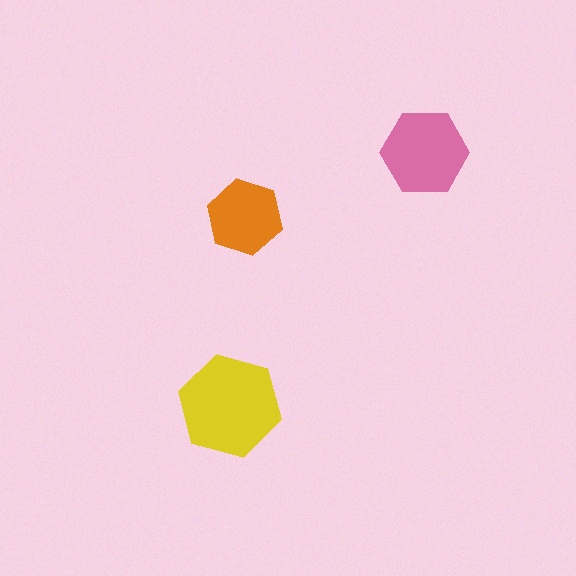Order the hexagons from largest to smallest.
the yellow one, the pink one, the orange one.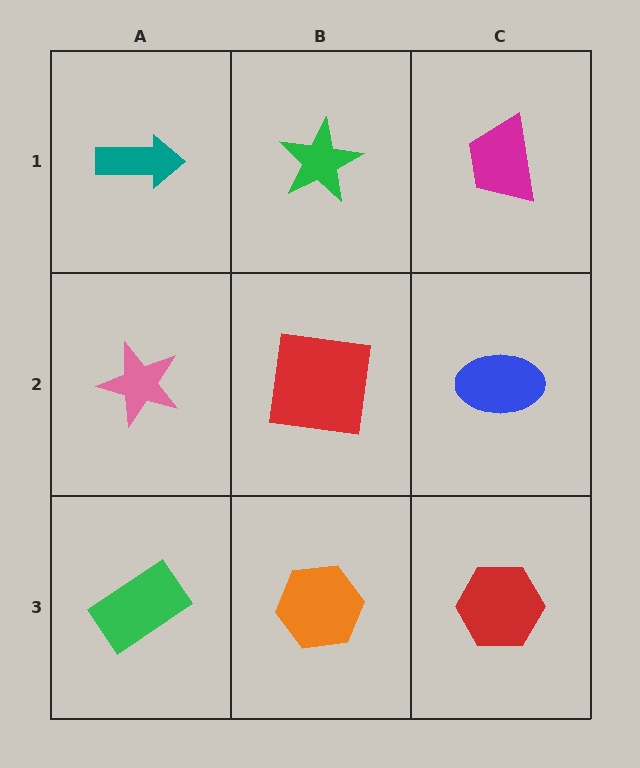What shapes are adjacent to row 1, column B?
A red square (row 2, column B), a teal arrow (row 1, column A), a magenta trapezoid (row 1, column C).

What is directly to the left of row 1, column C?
A green star.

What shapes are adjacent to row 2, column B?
A green star (row 1, column B), an orange hexagon (row 3, column B), a pink star (row 2, column A), a blue ellipse (row 2, column C).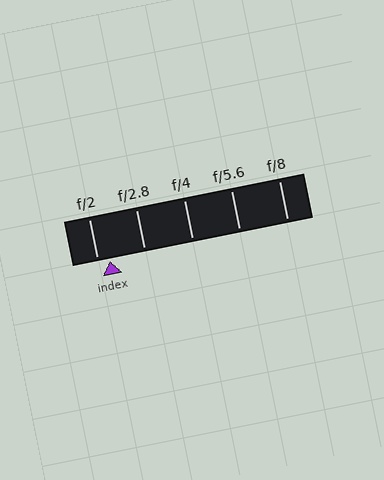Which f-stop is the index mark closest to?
The index mark is closest to f/2.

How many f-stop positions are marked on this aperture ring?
There are 5 f-stop positions marked.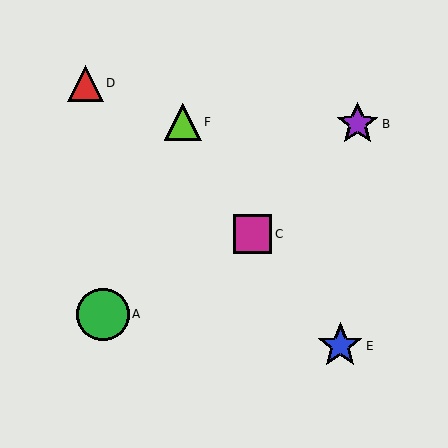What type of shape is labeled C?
Shape C is a magenta square.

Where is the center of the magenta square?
The center of the magenta square is at (252, 234).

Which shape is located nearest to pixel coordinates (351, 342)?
The blue star (labeled E) at (340, 346) is nearest to that location.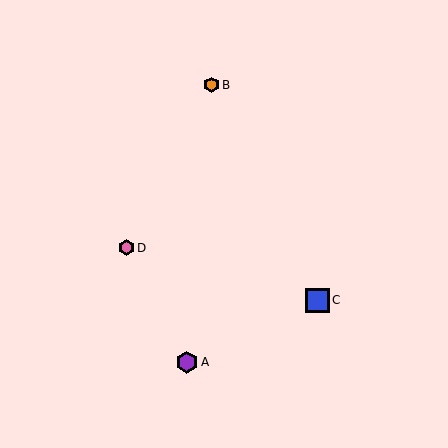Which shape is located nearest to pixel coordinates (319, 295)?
The blue square (labeled C) at (317, 300) is nearest to that location.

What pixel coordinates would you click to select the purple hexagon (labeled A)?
Click at (187, 362) to select the purple hexagon A.